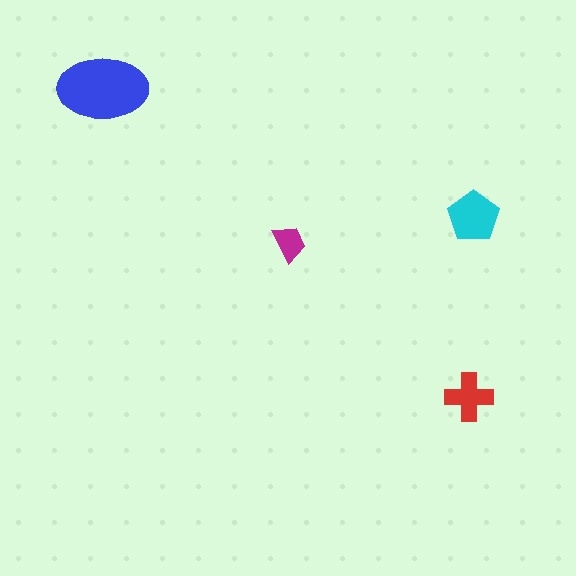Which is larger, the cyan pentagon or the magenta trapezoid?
The cyan pentagon.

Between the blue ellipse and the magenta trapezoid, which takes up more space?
The blue ellipse.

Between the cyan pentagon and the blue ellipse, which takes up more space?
The blue ellipse.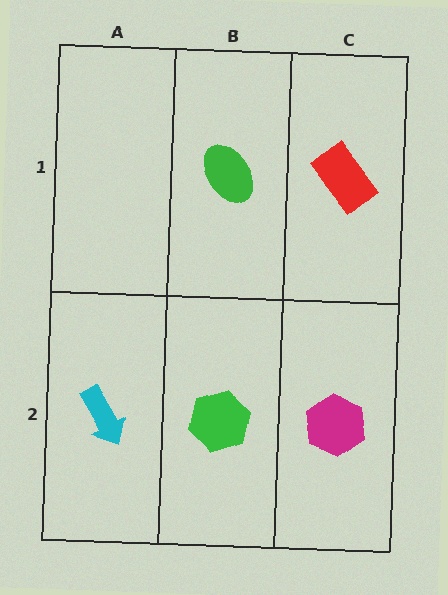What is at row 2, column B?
A green hexagon.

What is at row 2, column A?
A cyan arrow.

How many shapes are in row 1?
2 shapes.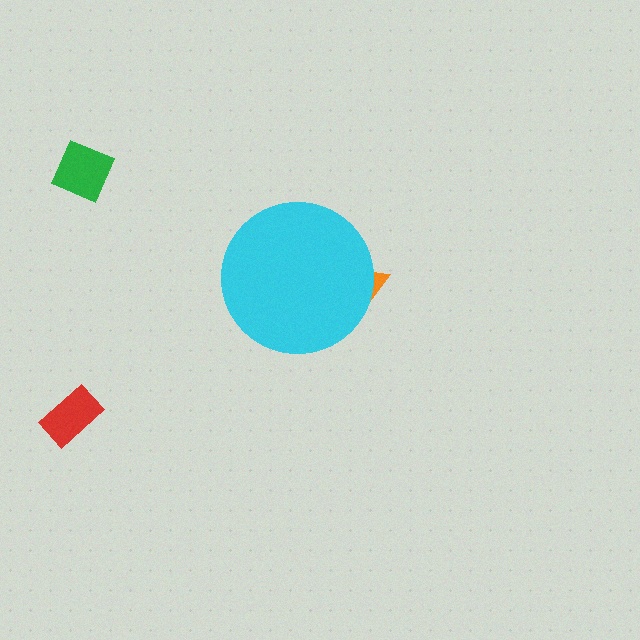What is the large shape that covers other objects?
A cyan circle.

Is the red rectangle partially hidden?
No, the red rectangle is fully visible.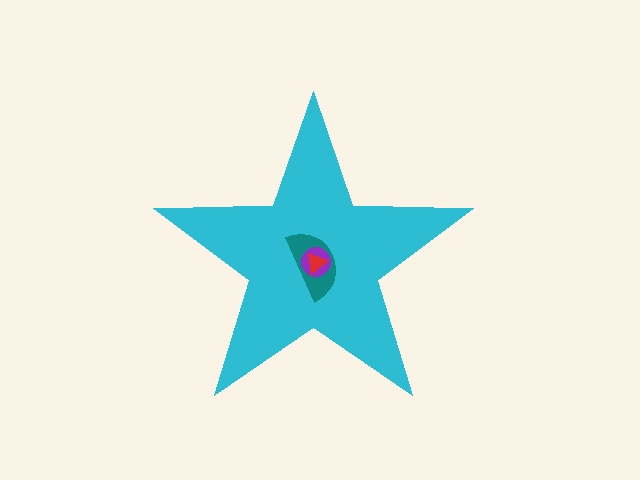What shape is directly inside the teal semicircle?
The purple circle.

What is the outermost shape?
The cyan star.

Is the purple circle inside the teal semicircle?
Yes.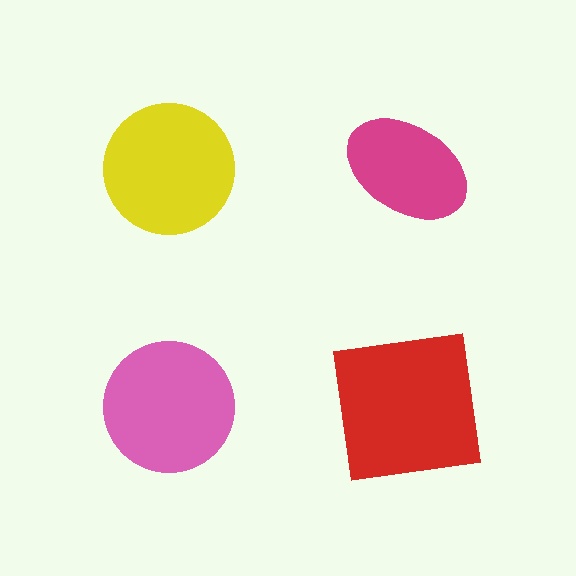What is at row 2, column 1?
A pink circle.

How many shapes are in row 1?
2 shapes.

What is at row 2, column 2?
A red square.